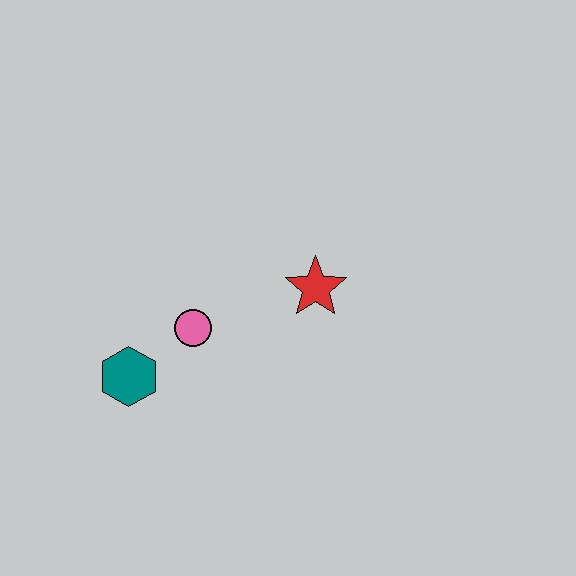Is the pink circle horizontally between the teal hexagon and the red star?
Yes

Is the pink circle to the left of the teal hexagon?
No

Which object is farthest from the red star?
The teal hexagon is farthest from the red star.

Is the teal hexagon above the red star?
No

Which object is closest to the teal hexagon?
The pink circle is closest to the teal hexagon.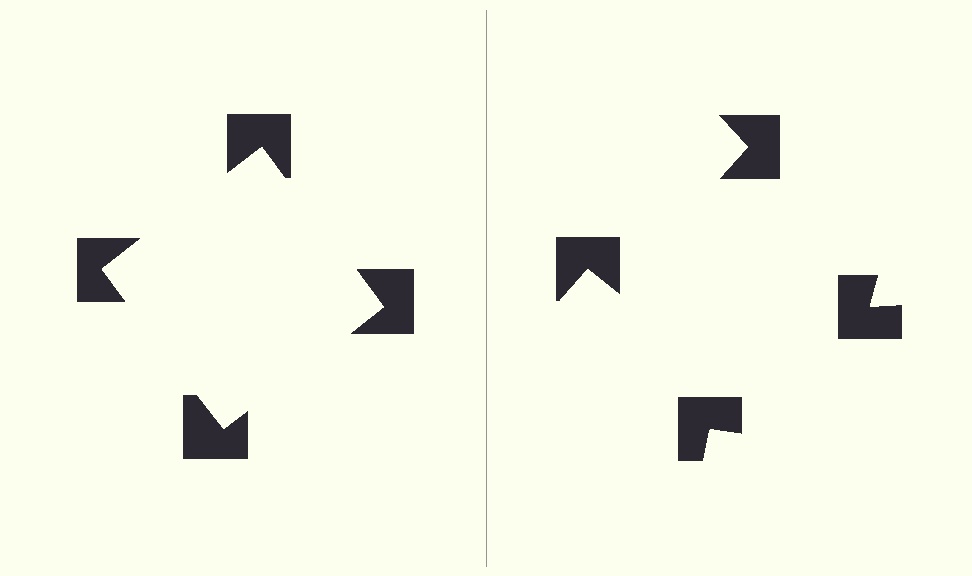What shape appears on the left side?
An illusory square.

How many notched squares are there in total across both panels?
8 — 4 on each side.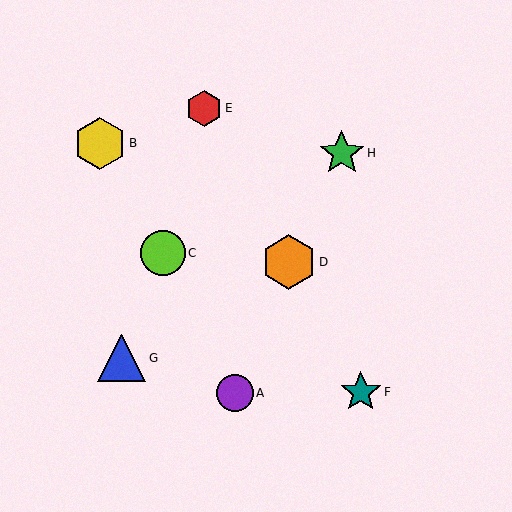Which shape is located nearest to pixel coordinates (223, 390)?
The purple circle (labeled A) at (235, 393) is nearest to that location.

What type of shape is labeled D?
Shape D is an orange hexagon.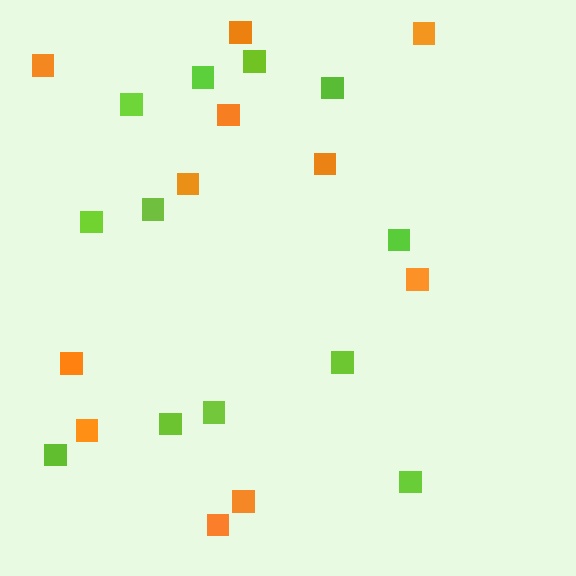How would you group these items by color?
There are 2 groups: one group of orange squares (11) and one group of lime squares (12).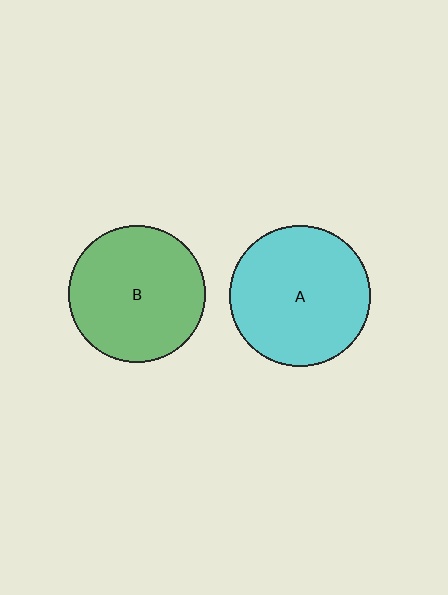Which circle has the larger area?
Circle A (cyan).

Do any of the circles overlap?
No, none of the circles overlap.